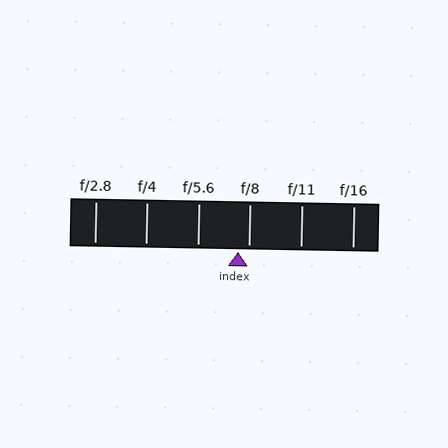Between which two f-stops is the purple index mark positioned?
The index mark is between f/5.6 and f/8.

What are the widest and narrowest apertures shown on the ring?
The widest aperture shown is f/2.8 and the narrowest is f/16.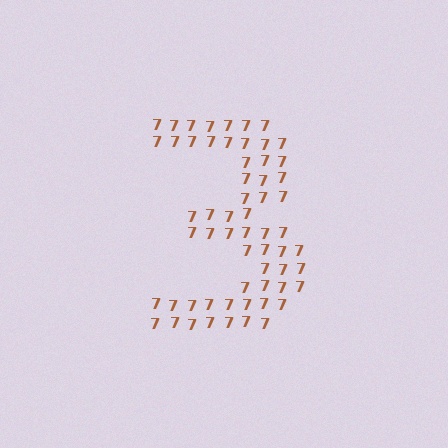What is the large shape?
The large shape is the digit 3.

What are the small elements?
The small elements are digit 7's.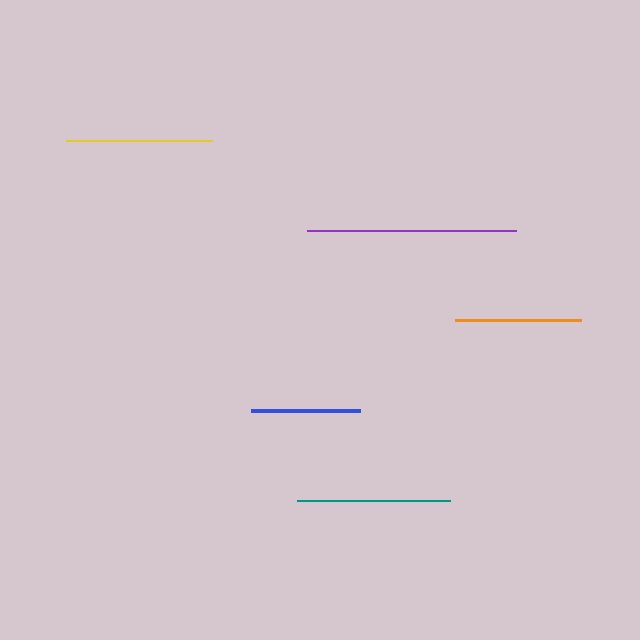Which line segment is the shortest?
The blue line is the shortest at approximately 109 pixels.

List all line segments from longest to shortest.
From longest to shortest: purple, teal, yellow, orange, blue.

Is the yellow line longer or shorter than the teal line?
The teal line is longer than the yellow line.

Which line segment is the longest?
The purple line is the longest at approximately 209 pixels.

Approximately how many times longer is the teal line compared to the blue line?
The teal line is approximately 1.4 times the length of the blue line.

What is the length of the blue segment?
The blue segment is approximately 109 pixels long.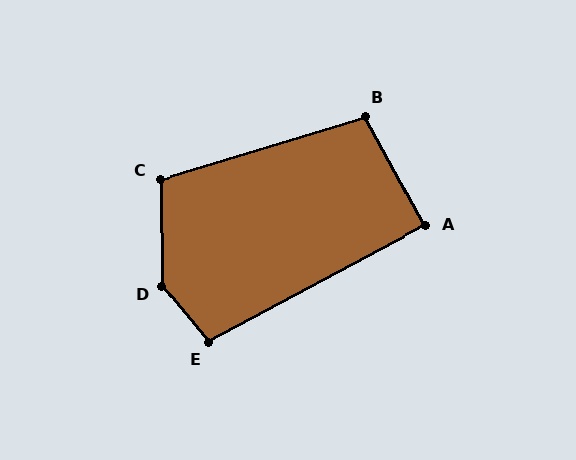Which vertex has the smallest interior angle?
A, at approximately 89 degrees.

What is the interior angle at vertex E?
Approximately 101 degrees (obtuse).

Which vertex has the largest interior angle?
D, at approximately 142 degrees.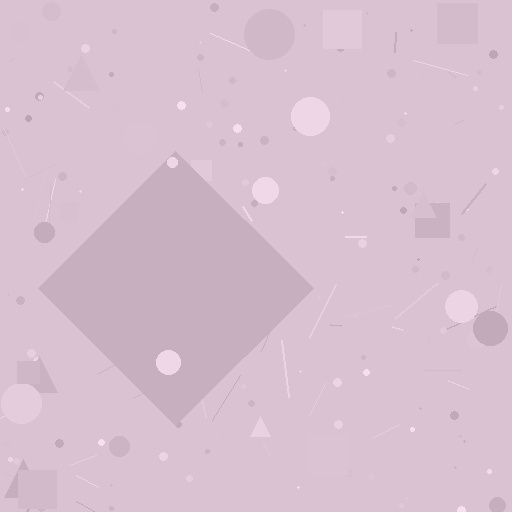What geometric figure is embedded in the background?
A diamond is embedded in the background.